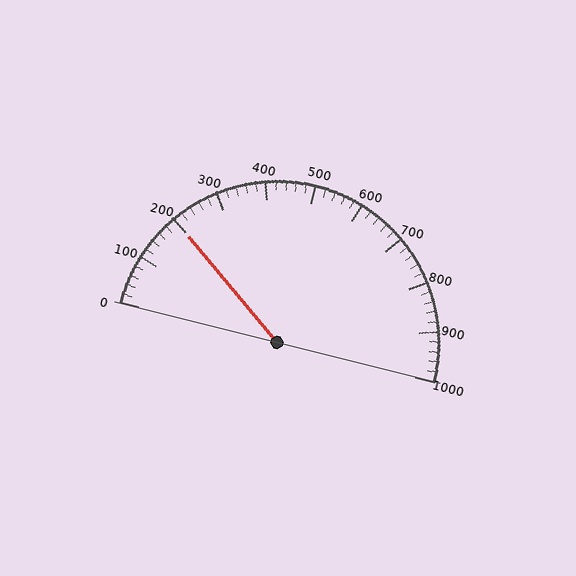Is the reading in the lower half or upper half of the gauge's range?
The reading is in the lower half of the range (0 to 1000).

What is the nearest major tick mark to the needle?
The nearest major tick mark is 200.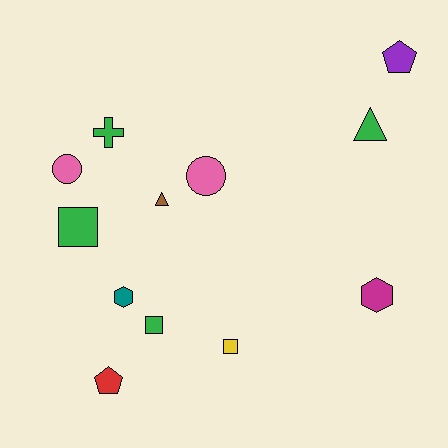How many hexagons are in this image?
There are 2 hexagons.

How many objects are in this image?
There are 12 objects.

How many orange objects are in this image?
There are no orange objects.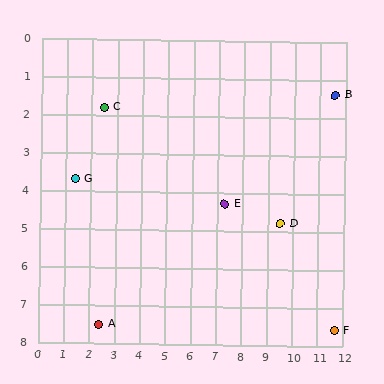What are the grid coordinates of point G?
Point G is at approximately (1.4, 3.7).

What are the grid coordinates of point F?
Point F is at approximately (11.7, 7.6).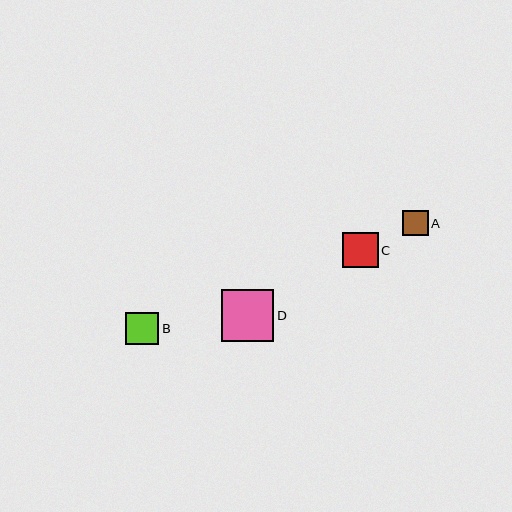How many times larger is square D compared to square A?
Square D is approximately 2.0 times the size of square A.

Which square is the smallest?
Square A is the smallest with a size of approximately 25 pixels.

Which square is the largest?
Square D is the largest with a size of approximately 52 pixels.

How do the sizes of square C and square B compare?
Square C and square B are approximately the same size.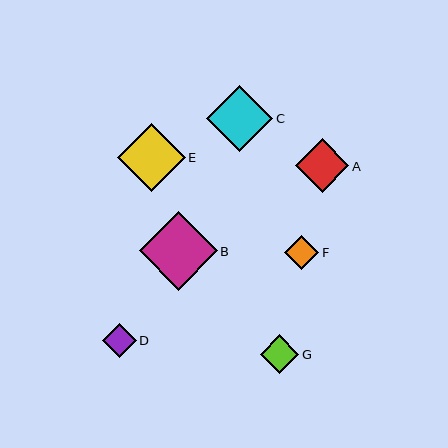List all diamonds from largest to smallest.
From largest to smallest: B, E, C, A, G, F, D.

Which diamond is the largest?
Diamond B is the largest with a size of approximately 78 pixels.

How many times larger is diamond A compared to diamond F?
Diamond A is approximately 1.6 times the size of diamond F.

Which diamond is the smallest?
Diamond D is the smallest with a size of approximately 34 pixels.